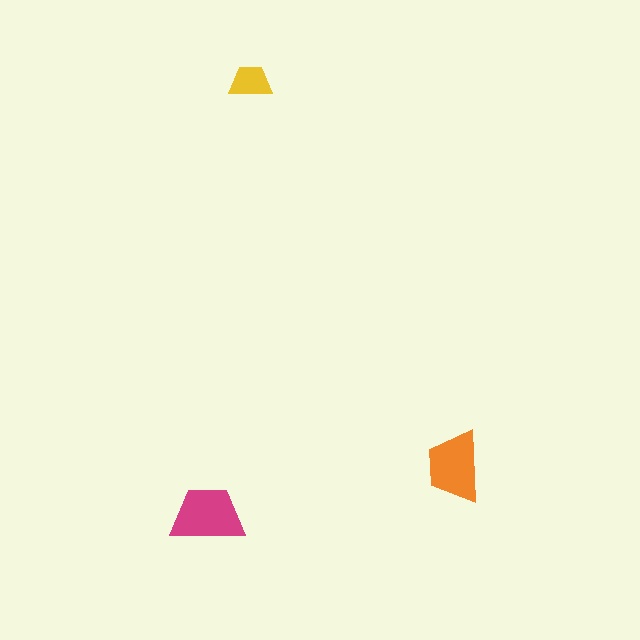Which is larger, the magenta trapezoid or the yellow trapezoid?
The magenta one.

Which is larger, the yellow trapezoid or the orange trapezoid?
The orange one.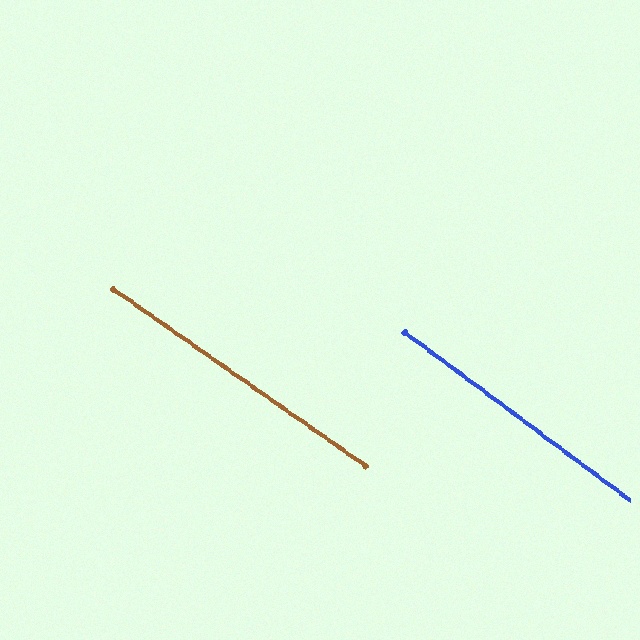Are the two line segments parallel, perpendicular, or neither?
Parallel — their directions differ by only 1.6°.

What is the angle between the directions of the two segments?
Approximately 2 degrees.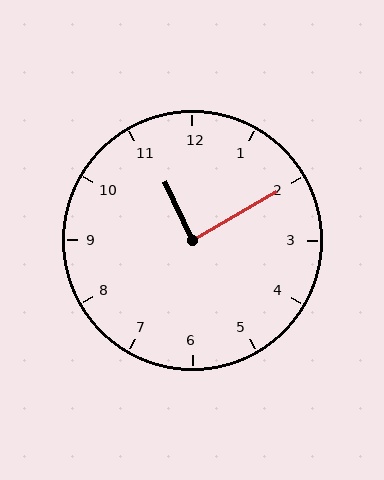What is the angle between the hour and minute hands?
Approximately 85 degrees.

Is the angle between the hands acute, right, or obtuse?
It is right.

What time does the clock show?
11:10.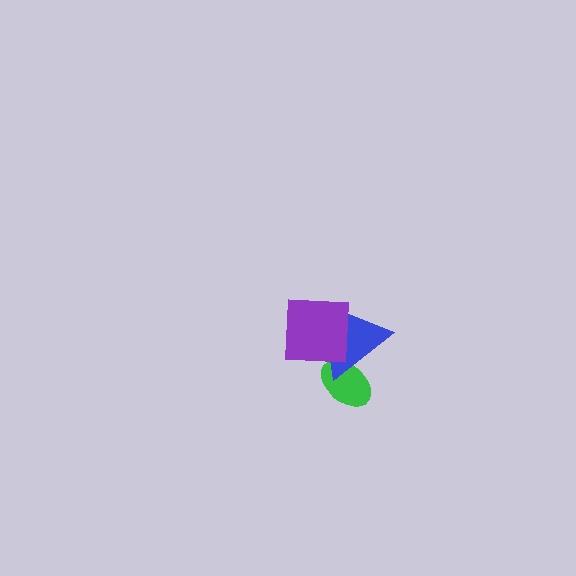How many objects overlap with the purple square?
1 object overlaps with the purple square.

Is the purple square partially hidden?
No, no other shape covers it.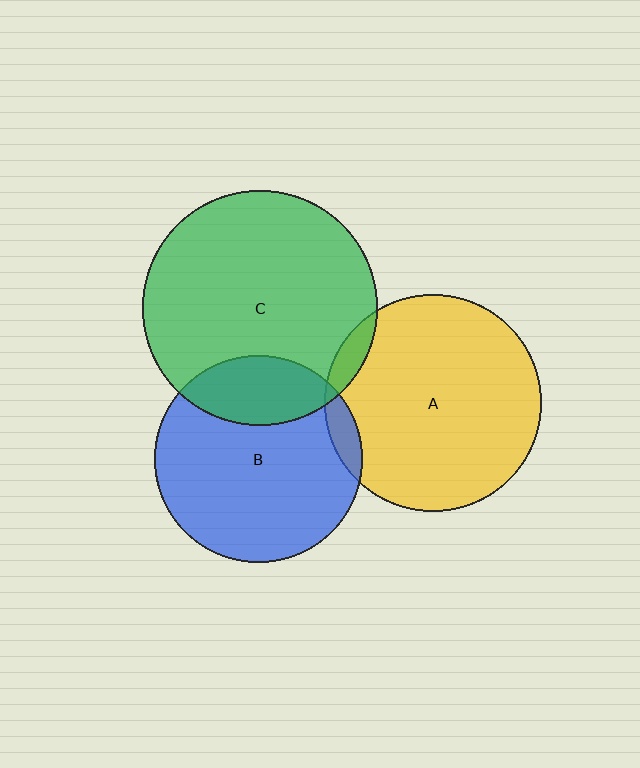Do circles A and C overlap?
Yes.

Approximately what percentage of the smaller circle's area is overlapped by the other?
Approximately 5%.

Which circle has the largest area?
Circle C (green).